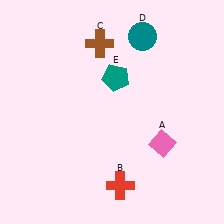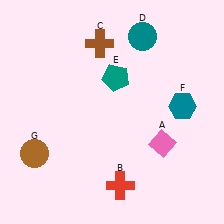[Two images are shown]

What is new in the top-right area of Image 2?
A teal hexagon (F) was added in the top-right area of Image 2.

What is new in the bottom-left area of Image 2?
A brown circle (G) was added in the bottom-left area of Image 2.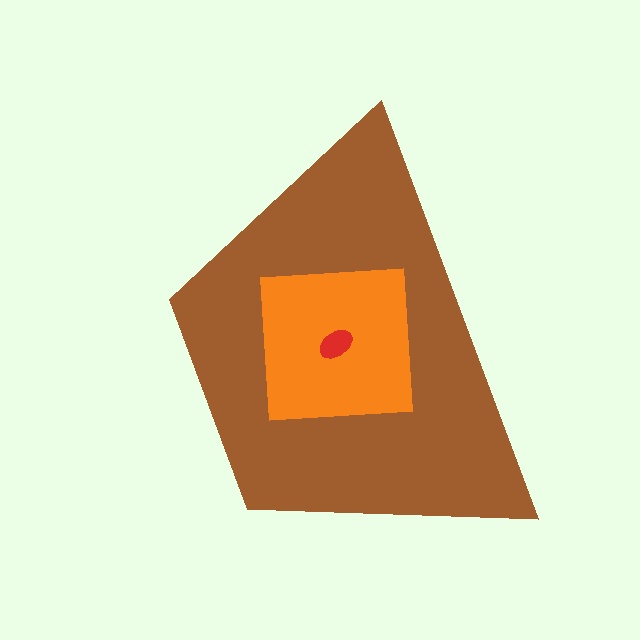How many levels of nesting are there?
3.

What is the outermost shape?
The brown trapezoid.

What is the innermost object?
The red ellipse.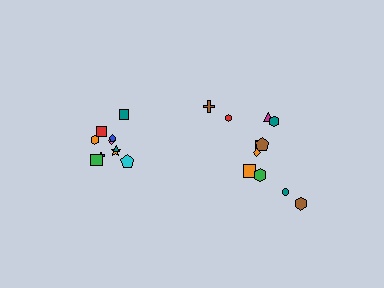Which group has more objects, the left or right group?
The right group.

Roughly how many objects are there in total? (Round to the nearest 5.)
Roughly 20 objects in total.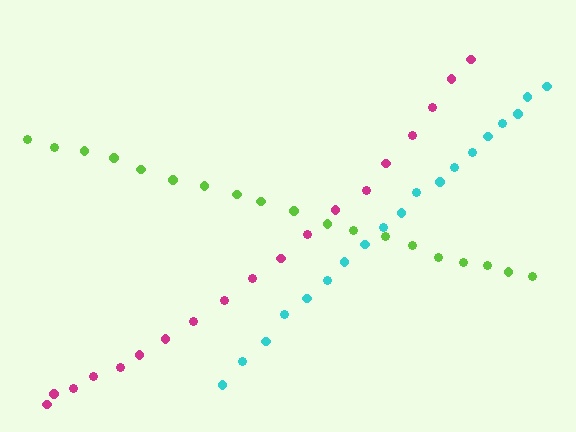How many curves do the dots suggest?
There are 3 distinct paths.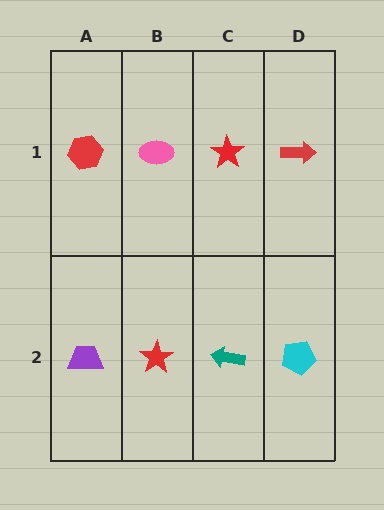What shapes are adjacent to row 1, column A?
A purple trapezoid (row 2, column A), a pink ellipse (row 1, column B).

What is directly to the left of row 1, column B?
A red hexagon.